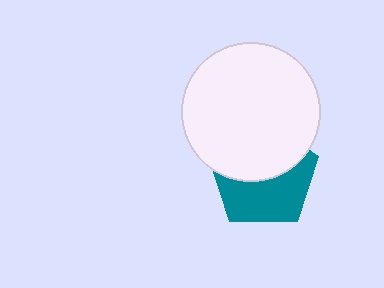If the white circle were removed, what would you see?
You would see the complete teal pentagon.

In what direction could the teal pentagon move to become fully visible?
The teal pentagon could move down. That would shift it out from behind the white circle entirely.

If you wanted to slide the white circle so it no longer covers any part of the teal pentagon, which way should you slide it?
Slide it up — that is the most direct way to separate the two shapes.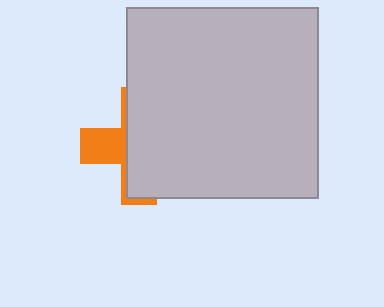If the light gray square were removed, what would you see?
You would see the complete orange cross.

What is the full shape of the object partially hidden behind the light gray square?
The partially hidden object is an orange cross.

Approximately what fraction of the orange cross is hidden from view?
Roughly 70% of the orange cross is hidden behind the light gray square.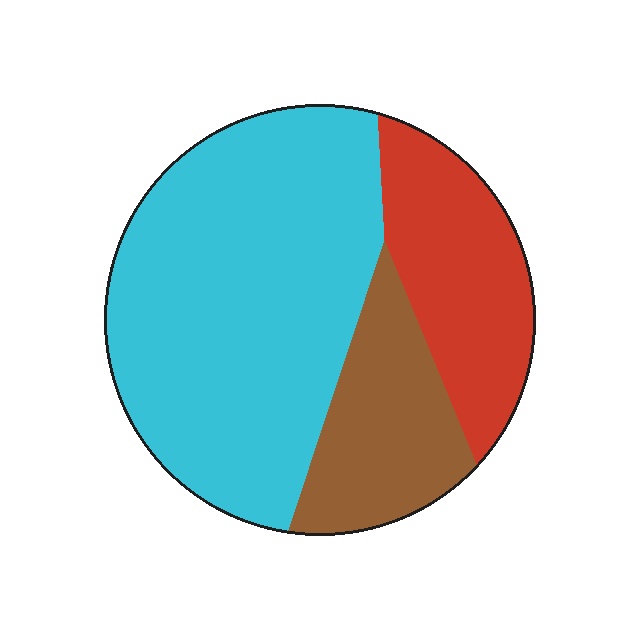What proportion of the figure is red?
Red takes up about one fifth (1/5) of the figure.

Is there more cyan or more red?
Cyan.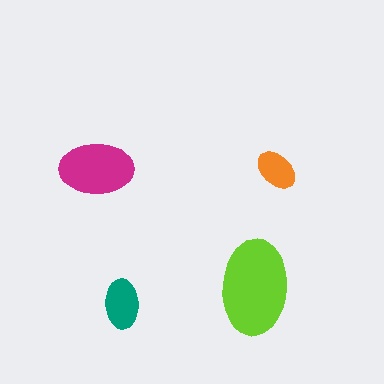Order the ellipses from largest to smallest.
the lime one, the magenta one, the teal one, the orange one.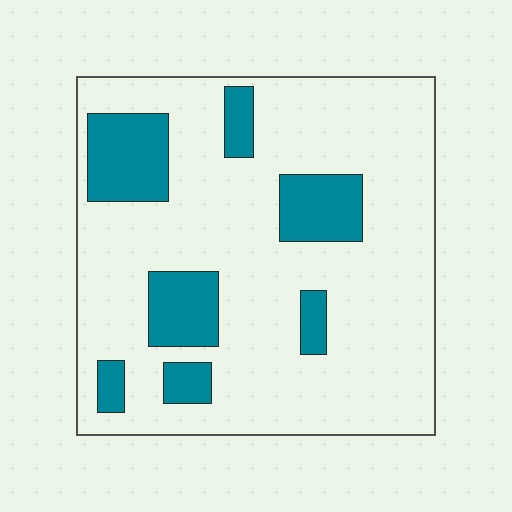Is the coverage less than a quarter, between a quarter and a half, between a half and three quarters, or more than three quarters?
Less than a quarter.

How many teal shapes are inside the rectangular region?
7.